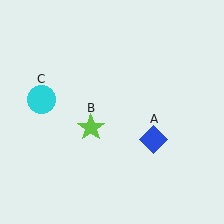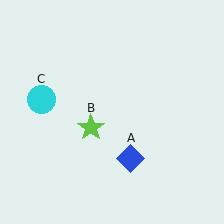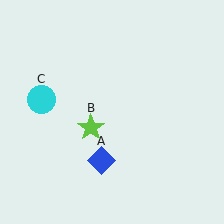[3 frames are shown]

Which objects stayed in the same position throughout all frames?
Lime star (object B) and cyan circle (object C) remained stationary.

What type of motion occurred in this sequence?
The blue diamond (object A) rotated clockwise around the center of the scene.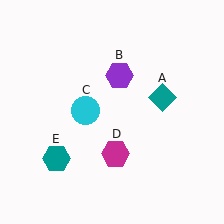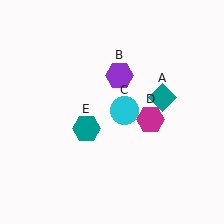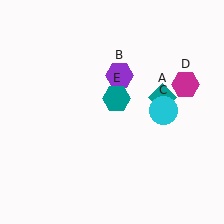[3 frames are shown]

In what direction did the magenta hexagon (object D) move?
The magenta hexagon (object D) moved up and to the right.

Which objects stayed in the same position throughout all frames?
Teal diamond (object A) and purple hexagon (object B) remained stationary.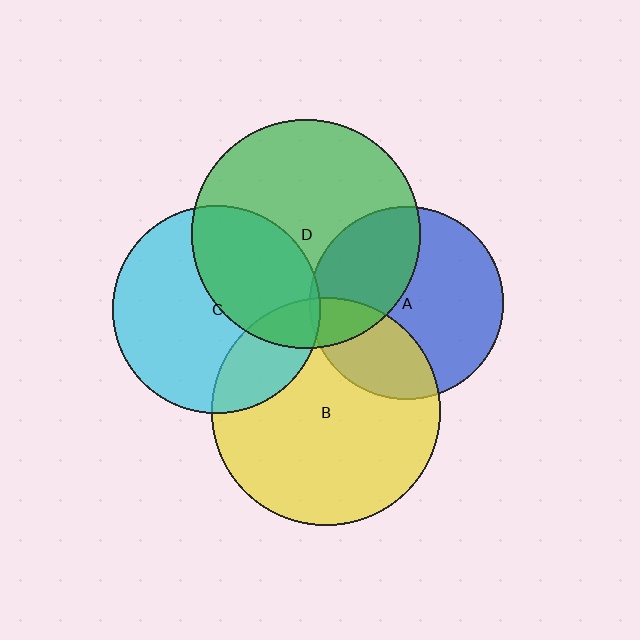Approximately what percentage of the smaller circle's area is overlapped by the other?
Approximately 10%.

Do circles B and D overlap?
Yes.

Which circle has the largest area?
Circle D (green).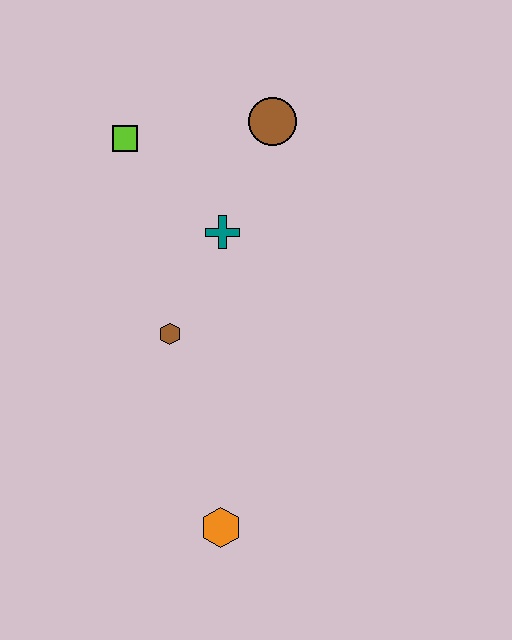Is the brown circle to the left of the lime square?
No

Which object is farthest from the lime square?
The orange hexagon is farthest from the lime square.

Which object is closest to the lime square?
The teal cross is closest to the lime square.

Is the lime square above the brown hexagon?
Yes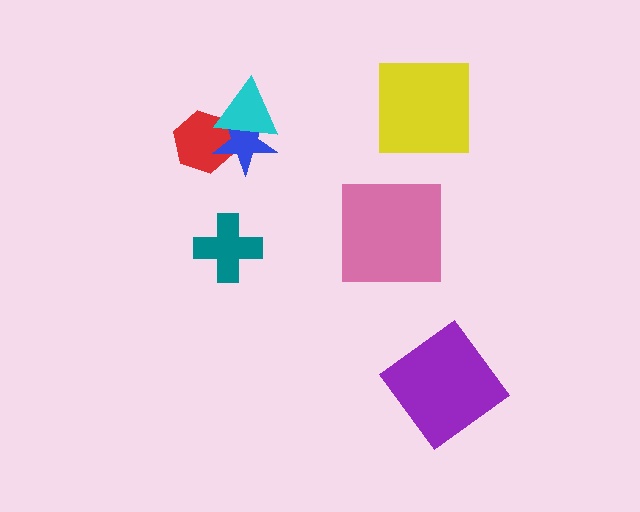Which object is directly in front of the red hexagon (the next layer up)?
The blue star is directly in front of the red hexagon.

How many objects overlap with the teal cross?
0 objects overlap with the teal cross.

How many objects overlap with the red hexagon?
2 objects overlap with the red hexagon.